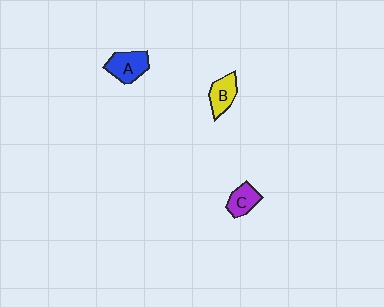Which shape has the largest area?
Shape A (blue).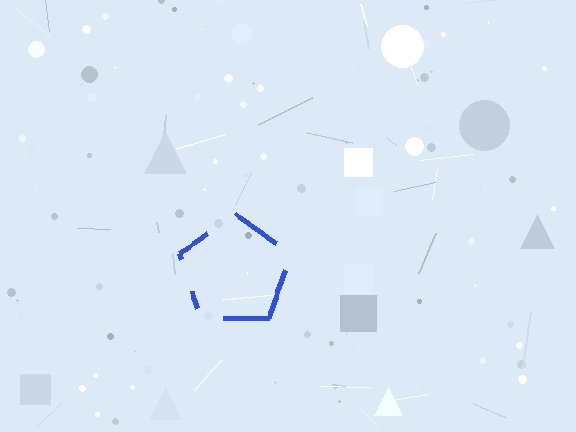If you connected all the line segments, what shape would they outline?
They would outline a pentagon.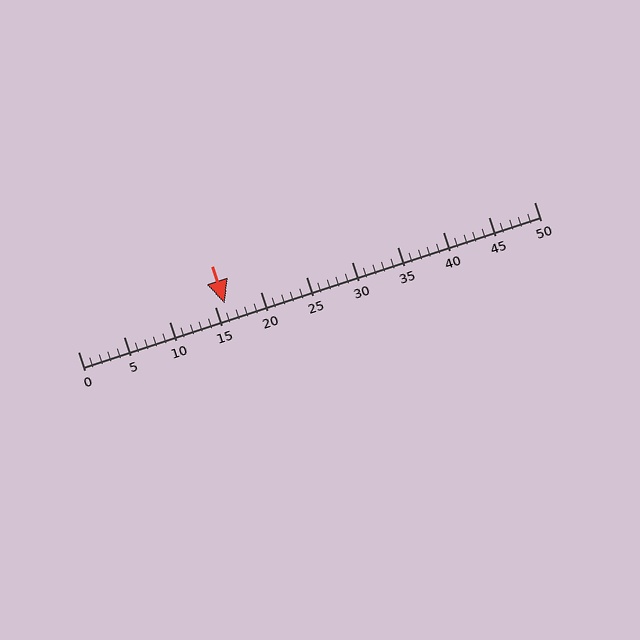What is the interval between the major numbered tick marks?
The major tick marks are spaced 5 units apart.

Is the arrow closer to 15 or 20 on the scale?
The arrow is closer to 15.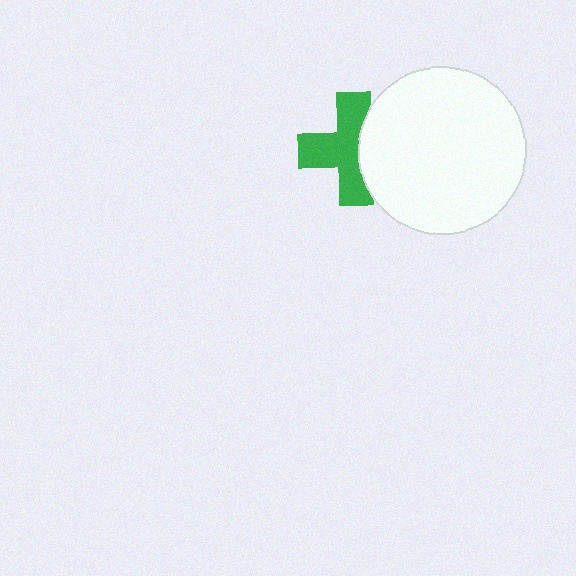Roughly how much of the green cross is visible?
Most of it is visible (roughly 65%).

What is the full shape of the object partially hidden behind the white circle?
The partially hidden object is a green cross.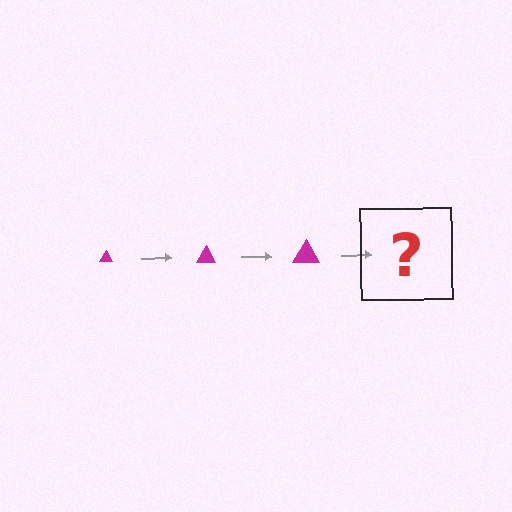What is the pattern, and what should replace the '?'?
The pattern is that the triangle gets progressively larger each step. The '?' should be a magenta triangle, larger than the previous one.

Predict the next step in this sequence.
The next step is a magenta triangle, larger than the previous one.